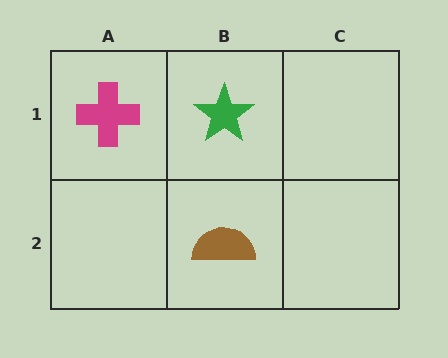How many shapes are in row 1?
2 shapes.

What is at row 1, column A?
A magenta cross.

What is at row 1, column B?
A green star.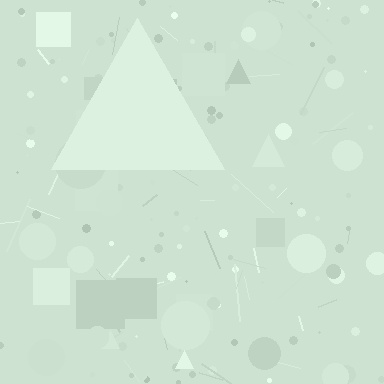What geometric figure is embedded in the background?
A triangle is embedded in the background.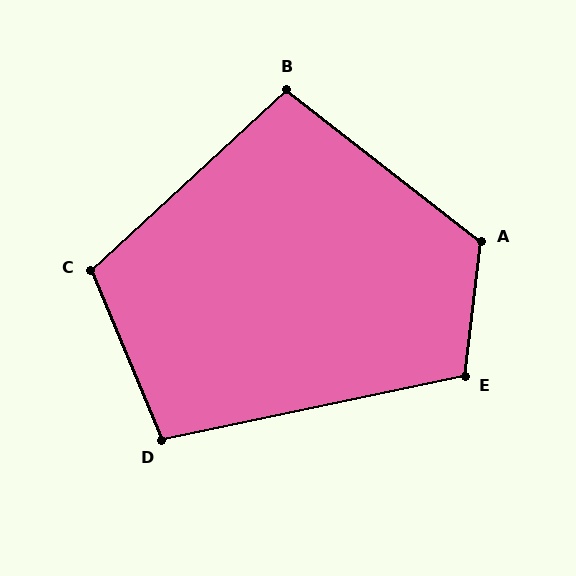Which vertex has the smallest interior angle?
B, at approximately 99 degrees.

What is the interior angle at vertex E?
Approximately 108 degrees (obtuse).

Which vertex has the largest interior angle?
A, at approximately 122 degrees.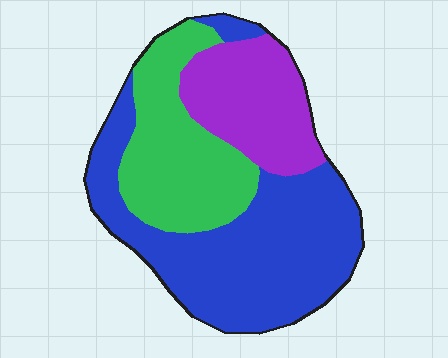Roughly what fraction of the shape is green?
Green takes up between a sixth and a third of the shape.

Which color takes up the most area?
Blue, at roughly 50%.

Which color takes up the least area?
Purple, at roughly 20%.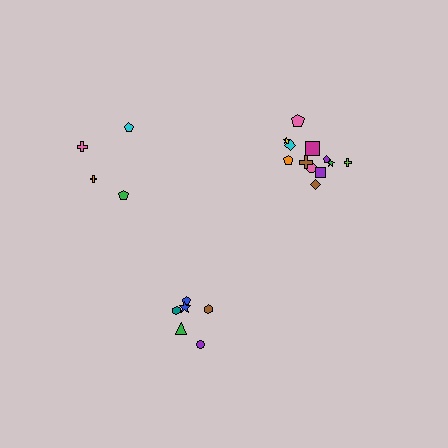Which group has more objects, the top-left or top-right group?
The top-right group.